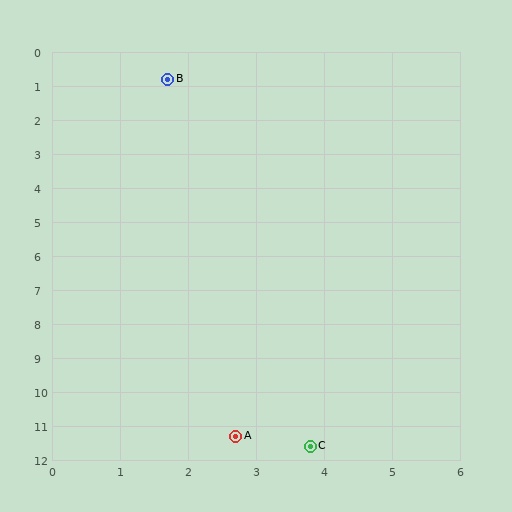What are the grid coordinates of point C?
Point C is at approximately (3.8, 11.6).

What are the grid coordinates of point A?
Point A is at approximately (2.7, 11.3).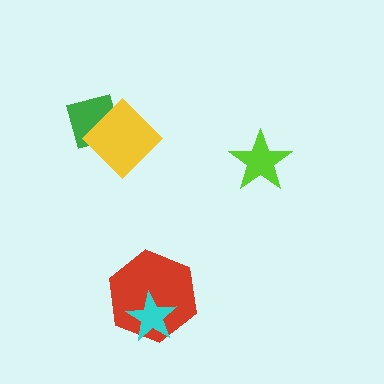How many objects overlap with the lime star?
0 objects overlap with the lime star.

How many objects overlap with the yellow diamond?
1 object overlaps with the yellow diamond.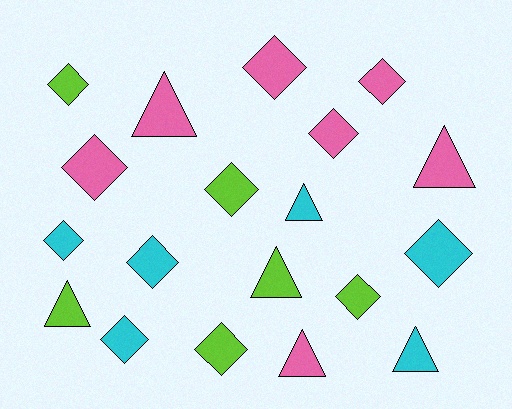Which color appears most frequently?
Pink, with 7 objects.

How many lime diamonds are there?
There are 4 lime diamonds.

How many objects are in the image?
There are 19 objects.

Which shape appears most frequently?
Diamond, with 12 objects.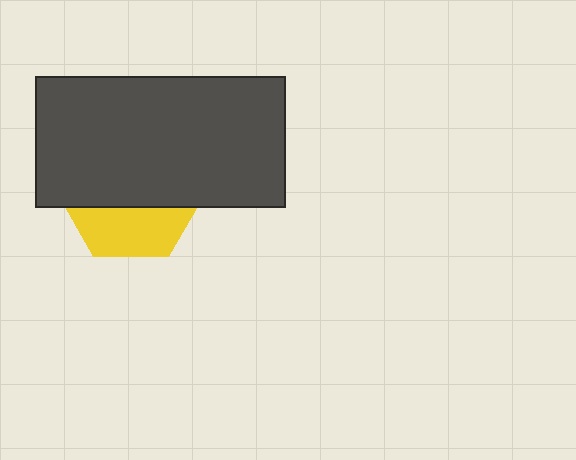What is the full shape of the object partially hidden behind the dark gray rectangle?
The partially hidden object is a yellow hexagon.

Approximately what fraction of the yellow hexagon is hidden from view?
Roughly 65% of the yellow hexagon is hidden behind the dark gray rectangle.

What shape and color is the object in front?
The object in front is a dark gray rectangle.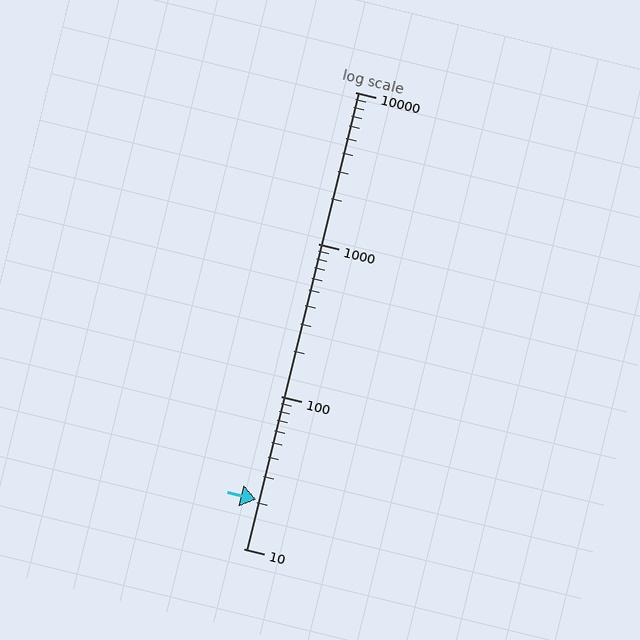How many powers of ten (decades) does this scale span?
The scale spans 3 decades, from 10 to 10000.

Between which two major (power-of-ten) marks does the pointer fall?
The pointer is between 10 and 100.